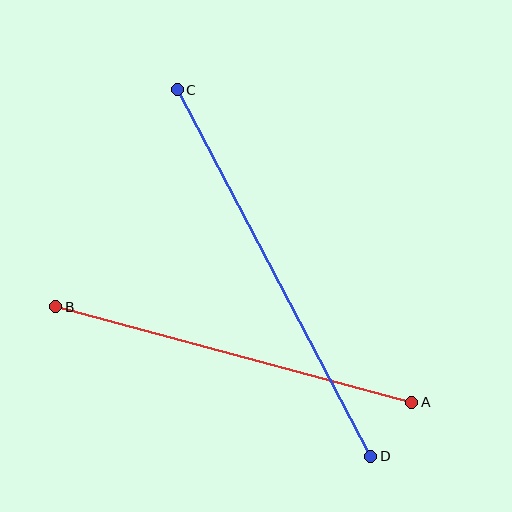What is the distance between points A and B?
The distance is approximately 368 pixels.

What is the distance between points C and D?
The distance is approximately 414 pixels.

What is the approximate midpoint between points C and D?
The midpoint is at approximately (274, 273) pixels.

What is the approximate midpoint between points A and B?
The midpoint is at approximately (234, 355) pixels.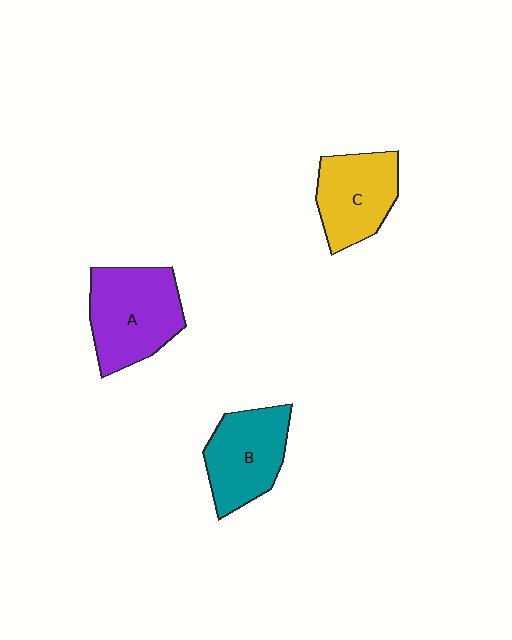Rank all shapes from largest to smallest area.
From largest to smallest: A (purple), B (teal), C (yellow).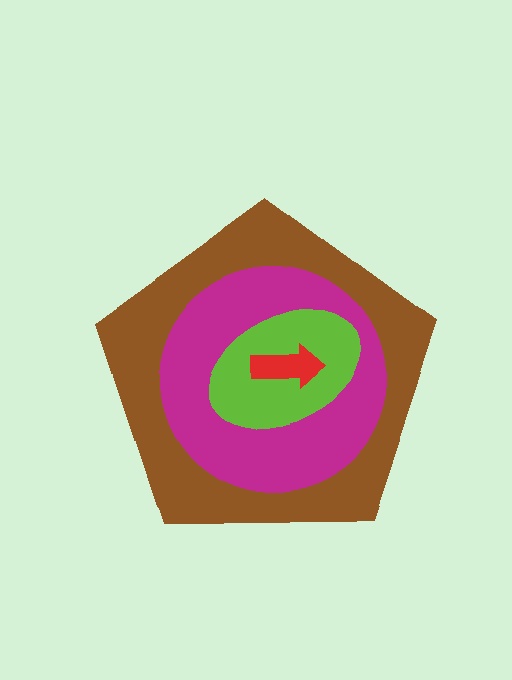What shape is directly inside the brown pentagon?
The magenta circle.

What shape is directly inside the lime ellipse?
The red arrow.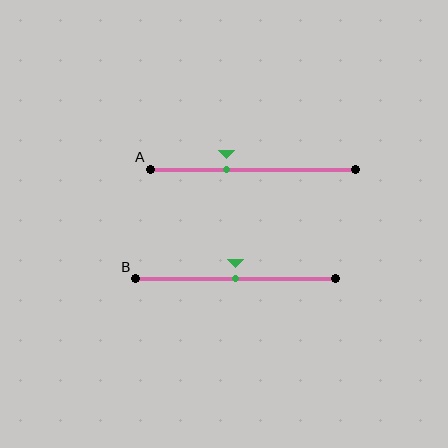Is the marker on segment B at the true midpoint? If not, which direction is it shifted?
Yes, the marker on segment B is at the true midpoint.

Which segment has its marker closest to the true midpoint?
Segment B has its marker closest to the true midpoint.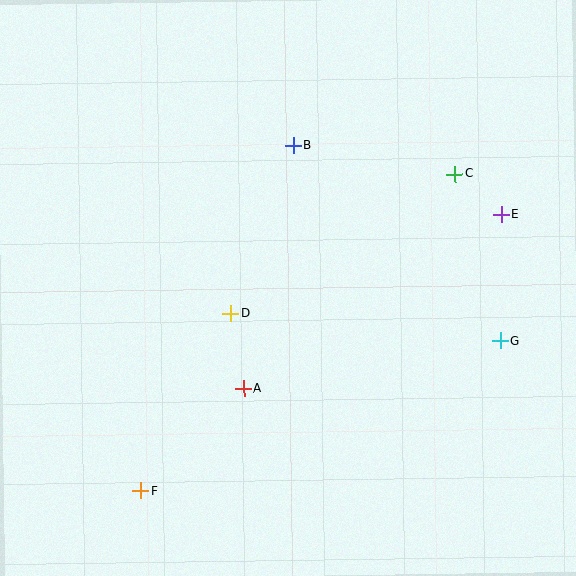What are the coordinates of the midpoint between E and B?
The midpoint between E and B is at (397, 180).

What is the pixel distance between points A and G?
The distance between A and G is 261 pixels.